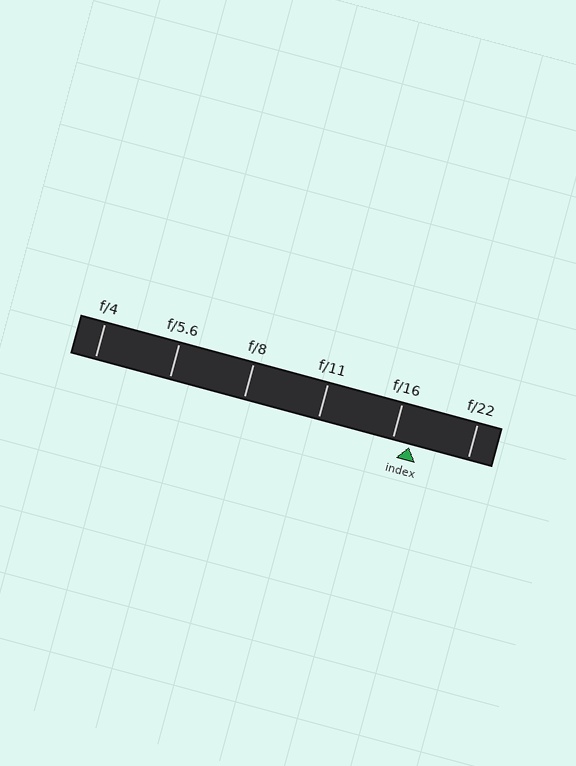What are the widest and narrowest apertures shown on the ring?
The widest aperture shown is f/4 and the narrowest is f/22.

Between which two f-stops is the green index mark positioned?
The index mark is between f/16 and f/22.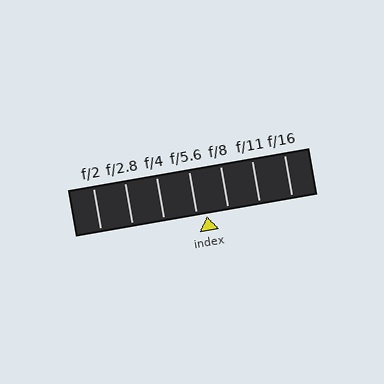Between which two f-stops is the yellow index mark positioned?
The index mark is between f/5.6 and f/8.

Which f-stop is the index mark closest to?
The index mark is closest to f/5.6.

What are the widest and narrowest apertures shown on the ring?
The widest aperture shown is f/2 and the narrowest is f/16.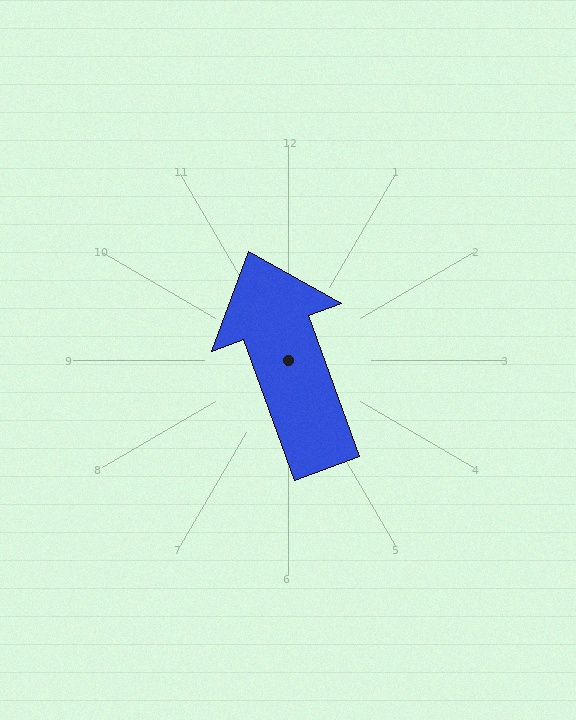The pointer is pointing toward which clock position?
Roughly 11 o'clock.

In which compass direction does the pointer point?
North.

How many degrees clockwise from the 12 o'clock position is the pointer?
Approximately 340 degrees.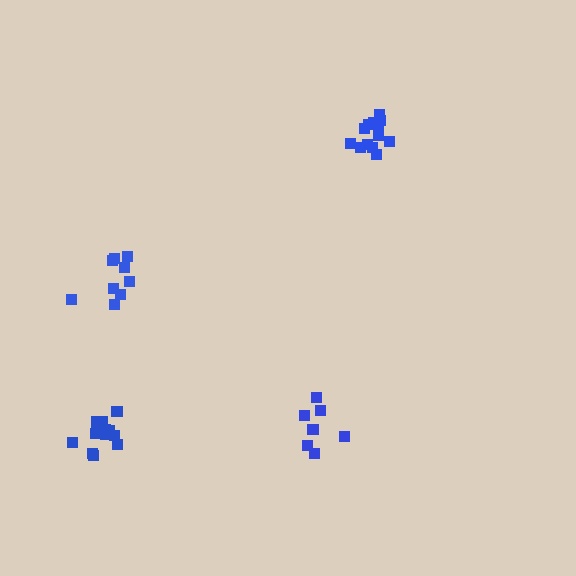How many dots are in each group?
Group 1: 13 dots, Group 2: 12 dots, Group 3: 9 dots, Group 4: 8 dots (42 total).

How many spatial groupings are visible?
There are 4 spatial groupings.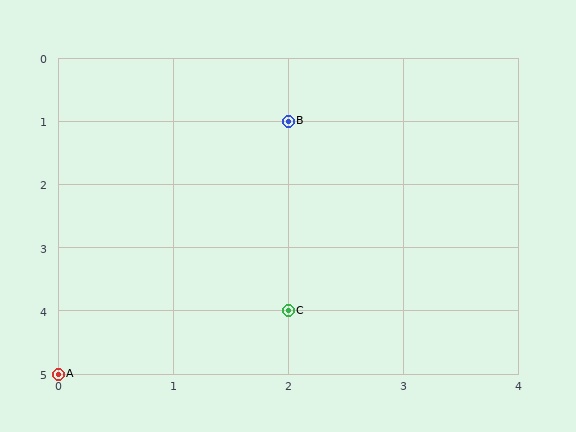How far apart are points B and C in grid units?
Points B and C are 3 rows apart.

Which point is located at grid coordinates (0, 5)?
Point A is at (0, 5).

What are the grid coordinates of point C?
Point C is at grid coordinates (2, 4).